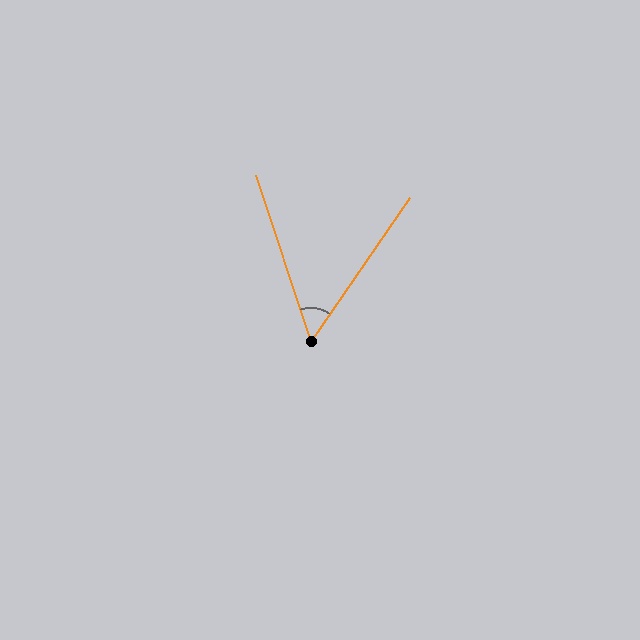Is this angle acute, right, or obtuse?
It is acute.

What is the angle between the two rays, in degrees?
Approximately 53 degrees.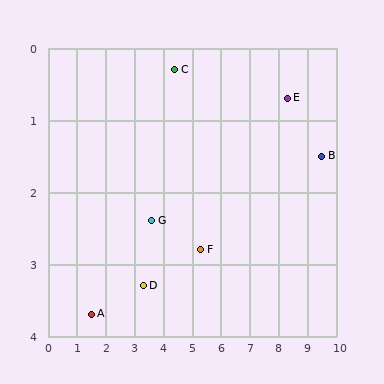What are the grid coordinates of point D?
Point D is at approximately (3.3, 3.3).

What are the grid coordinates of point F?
Point F is at approximately (5.3, 2.8).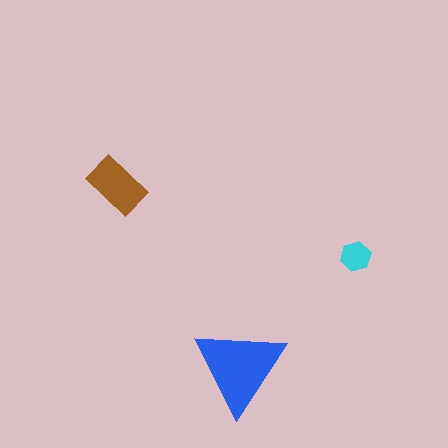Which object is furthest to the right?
The cyan hexagon is rightmost.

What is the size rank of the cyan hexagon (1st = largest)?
3rd.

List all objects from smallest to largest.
The cyan hexagon, the brown rectangle, the blue triangle.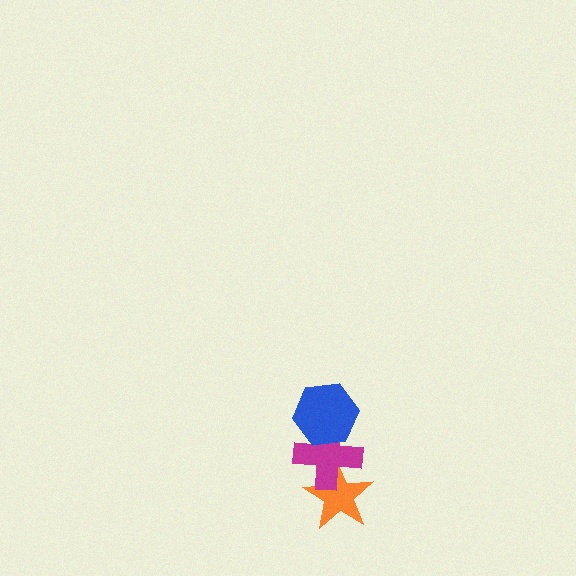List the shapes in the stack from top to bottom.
From top to bottom: the blue hexagon, the magenta cross, the orange star.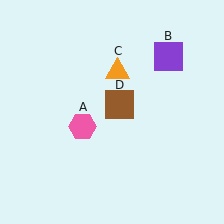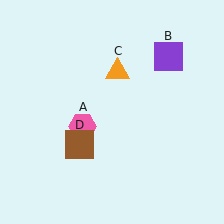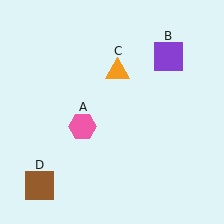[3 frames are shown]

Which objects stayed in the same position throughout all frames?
Pink hexagon (object A) and purple square (object B) and orange triangle (object C) remained stationary.